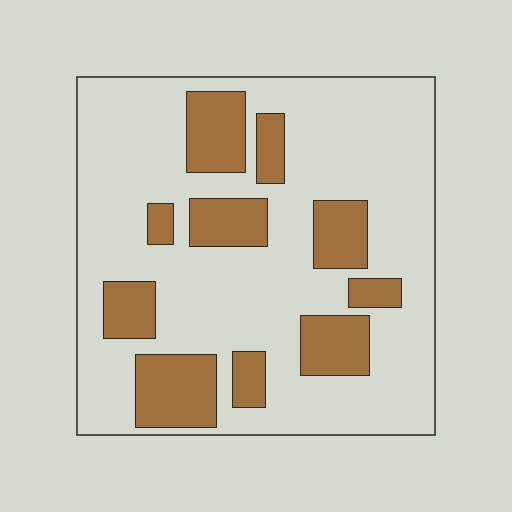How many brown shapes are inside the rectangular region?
10.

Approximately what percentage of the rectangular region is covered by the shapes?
Approximately 25%.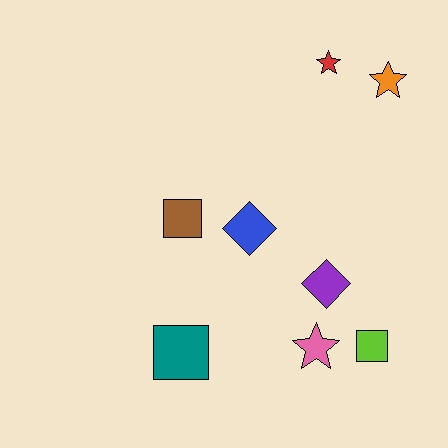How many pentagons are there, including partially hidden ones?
There are no pentagons.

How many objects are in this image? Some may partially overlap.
There are 8 objects.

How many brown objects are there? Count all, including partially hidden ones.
There is 1 brown object.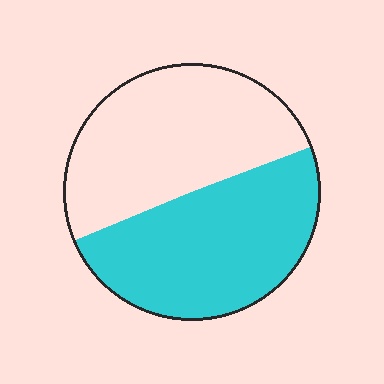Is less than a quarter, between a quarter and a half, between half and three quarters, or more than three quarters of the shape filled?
Between a quarter and a half.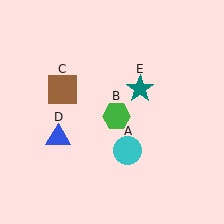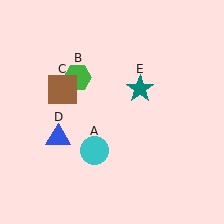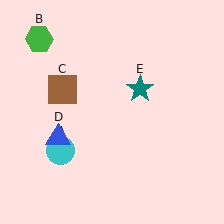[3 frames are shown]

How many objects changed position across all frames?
2 objects changed position: cyan circle (object A), green hexagon (object B).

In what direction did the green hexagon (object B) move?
The green hexagon (object B) moved up and to the left.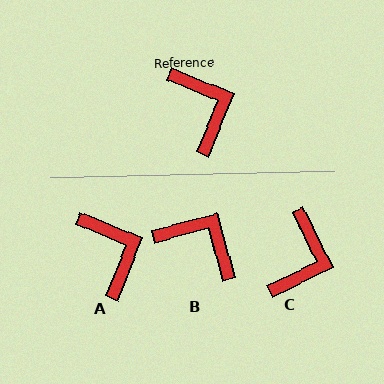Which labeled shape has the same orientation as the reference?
A.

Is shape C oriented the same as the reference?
No, it is off by about 42 degrees.